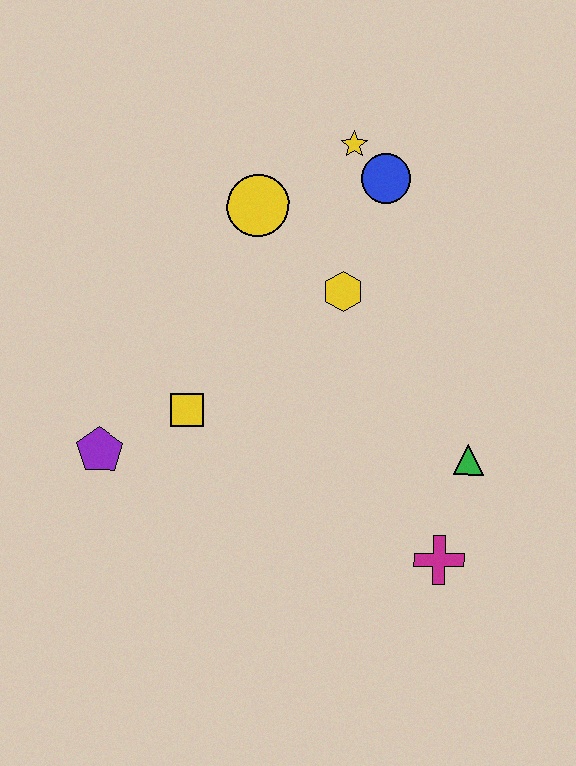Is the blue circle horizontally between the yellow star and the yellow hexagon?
No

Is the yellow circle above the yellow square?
Yes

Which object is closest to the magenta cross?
The green triangle is closest to the magenta cross.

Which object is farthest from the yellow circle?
The magenta cross is farthest from the yellow circle.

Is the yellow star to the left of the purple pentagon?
No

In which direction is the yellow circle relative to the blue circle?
The yellow circle is to the left of the blue circle.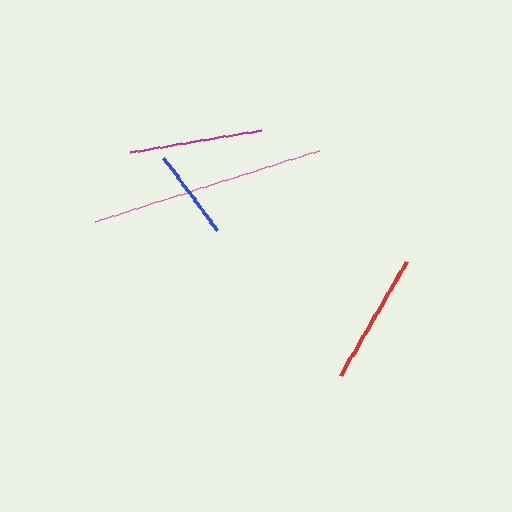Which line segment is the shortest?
The blue line is the shortest at approximately 91 pixels.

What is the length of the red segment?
The red segment is approximately 132 pixels long.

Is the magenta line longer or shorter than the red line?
The magenta line is longer than the red line.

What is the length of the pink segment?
The pink segment is approximately 234 pixels long.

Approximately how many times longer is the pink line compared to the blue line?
The pink line is approximately 2.6 times the length of the blue line.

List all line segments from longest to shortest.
From longest to shortest: pink, magenta, red, blue.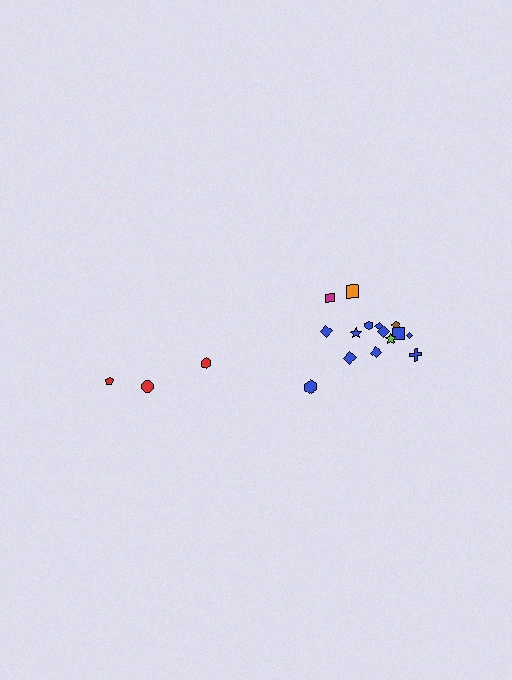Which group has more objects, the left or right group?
The right group.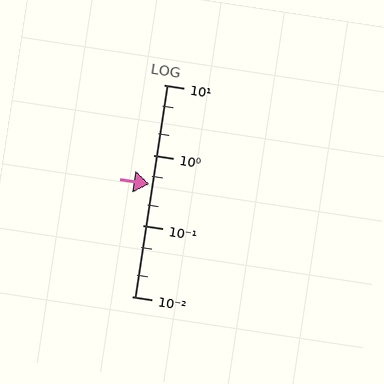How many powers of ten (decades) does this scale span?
The scale spans 3 decades, from 0.01 to 10.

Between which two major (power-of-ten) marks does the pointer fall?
The pointer is between 0.1 and 1.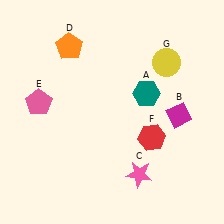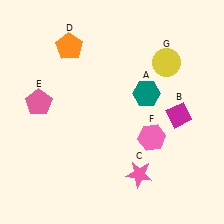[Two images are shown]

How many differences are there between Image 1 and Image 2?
There is 1 difference between the two images.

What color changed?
The hexagon (F) changed from red in Image 1 to pink in Image 2.